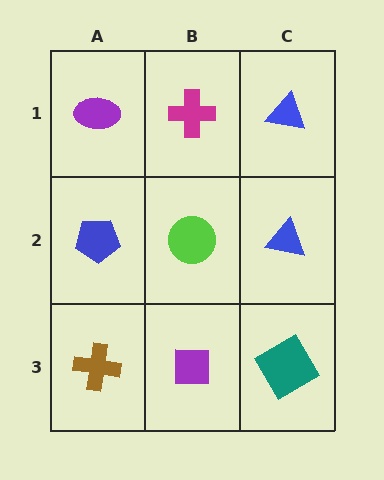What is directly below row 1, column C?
A blue triangle.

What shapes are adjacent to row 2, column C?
A blue triangle (row 1, column C), a teal diamond (row 3, column C), a lime circle (row 2, column B).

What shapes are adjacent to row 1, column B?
A lime circle (row 2, column B), a purple ellipse (row 1, column A), a blue triangle (row 1, column C).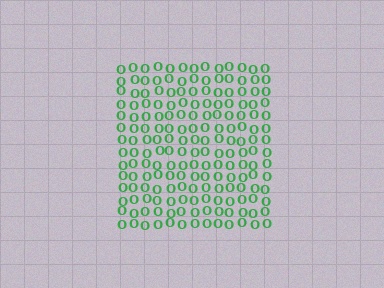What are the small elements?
The small elements are letter O's.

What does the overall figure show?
The overall figure shows a square.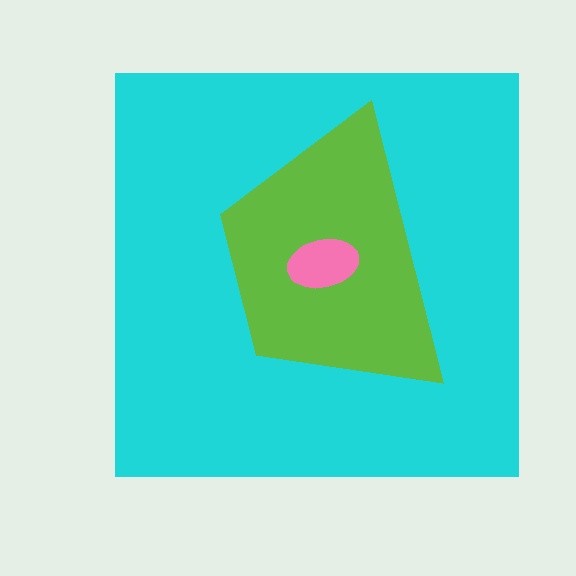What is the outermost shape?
The cyan square.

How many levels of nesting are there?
3.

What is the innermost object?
The pink ellipse.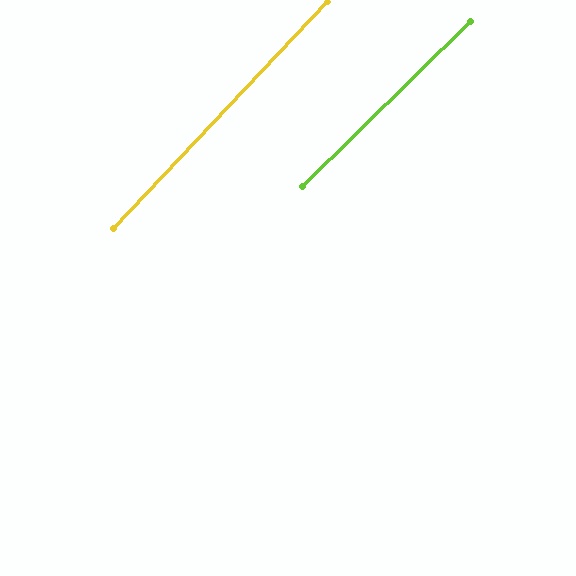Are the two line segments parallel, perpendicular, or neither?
Parallel — their directions differ by only 2.0°.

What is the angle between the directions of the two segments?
Approximately 2 degrees.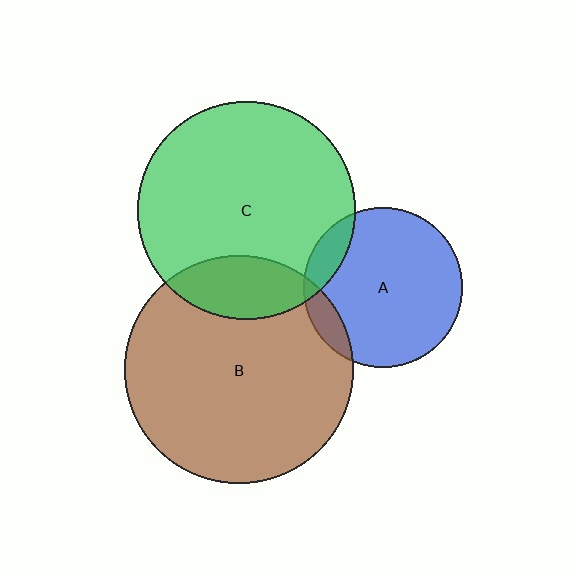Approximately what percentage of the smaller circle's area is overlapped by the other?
Approximately 10%.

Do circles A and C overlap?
Yes.